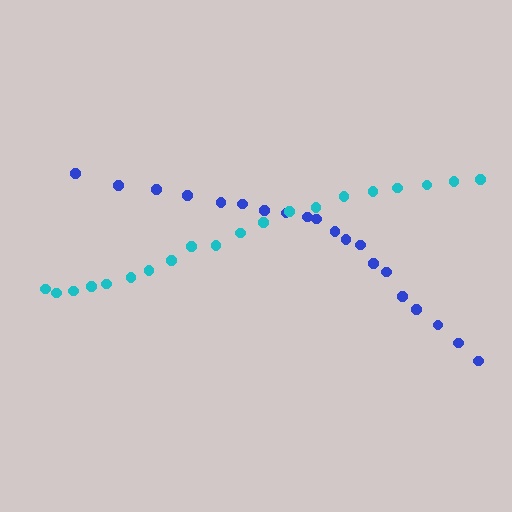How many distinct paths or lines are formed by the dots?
There are 2 distinct paths.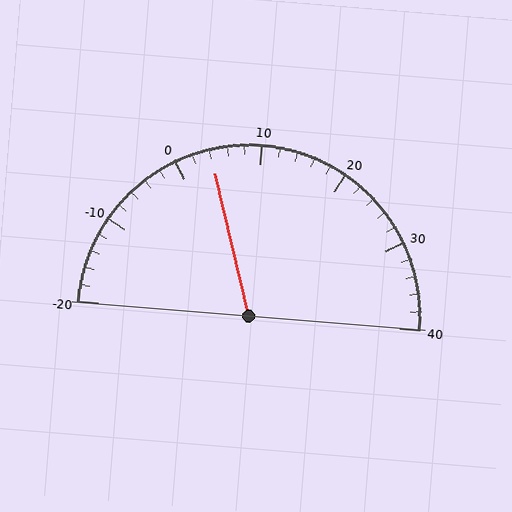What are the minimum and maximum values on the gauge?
The gauge ranges from -20 to 40.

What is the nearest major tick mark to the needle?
The nearest major tick mark is 0.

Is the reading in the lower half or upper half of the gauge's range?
The reading is in the lower half of the range (-20 to 40).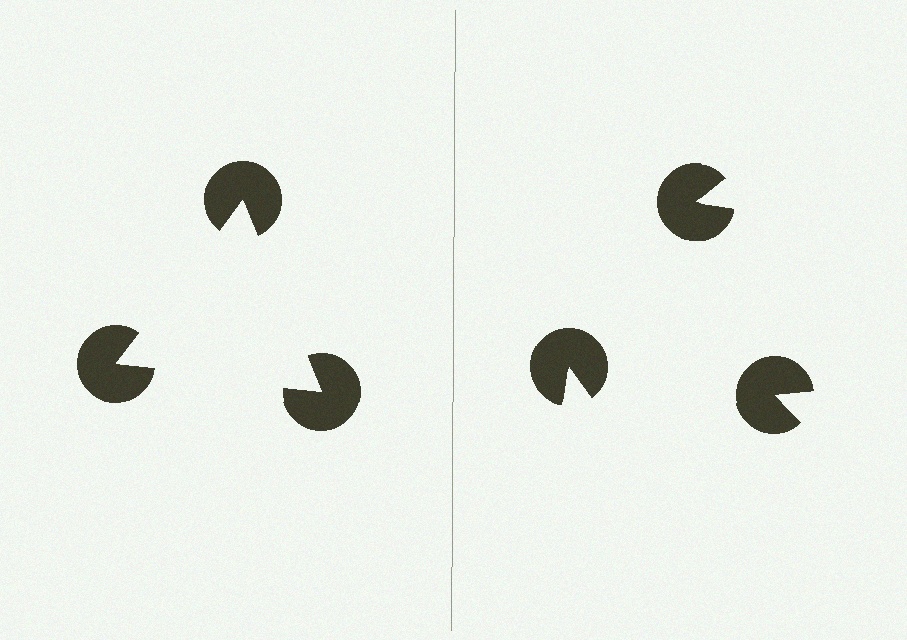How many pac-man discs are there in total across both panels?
6 — 3 on each side.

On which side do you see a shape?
An illusory triangle appears on the left side. On the right side the wedge cuts are rotated, so no coherent shape forms.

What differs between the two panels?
The pac-man discs are positioned identically on both sides; only the wedge orientations differ. On the left they align to a triangle; on the right they are misaligned.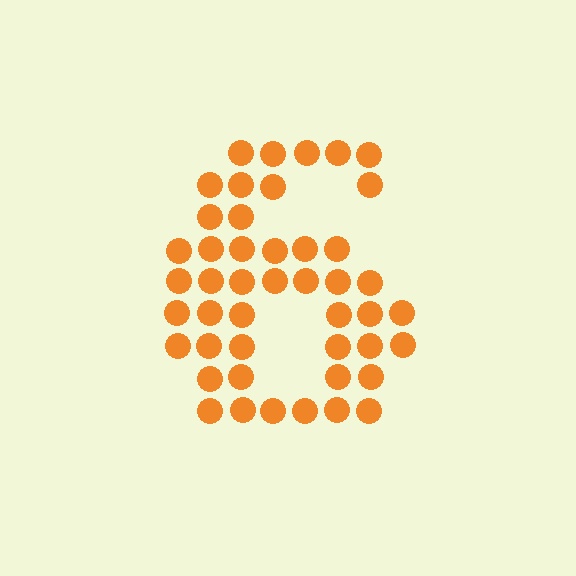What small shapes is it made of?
It is made of small circles.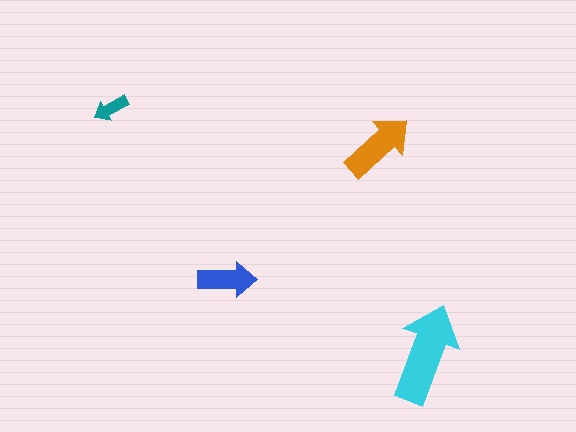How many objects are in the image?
There are 4 objects in the image.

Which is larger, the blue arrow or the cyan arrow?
The cyan one.